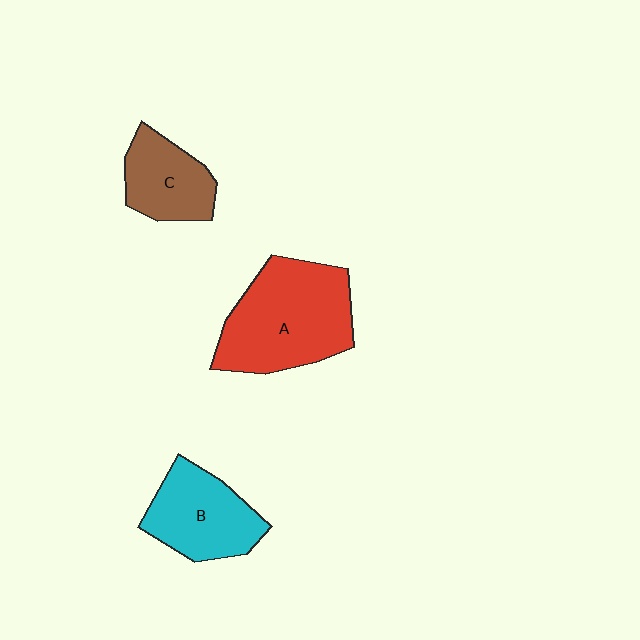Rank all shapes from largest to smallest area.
From largest to smallest: A (red), B (cyan), C (brown).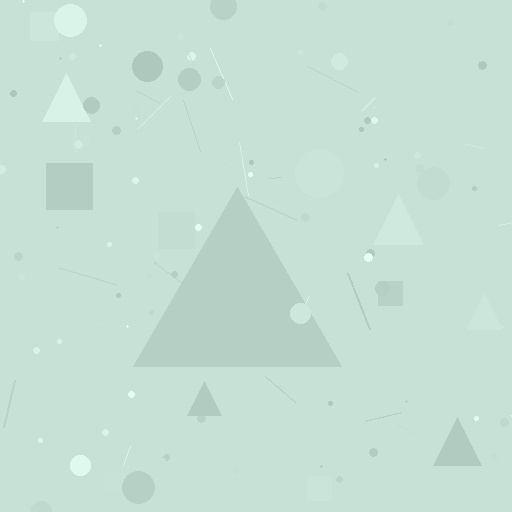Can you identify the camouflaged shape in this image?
The camouflaged shape is a triangle.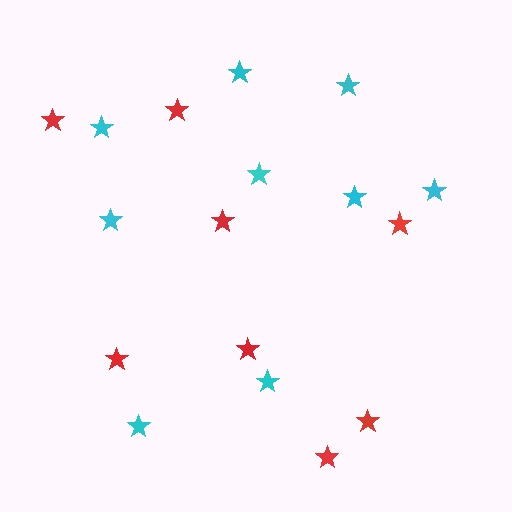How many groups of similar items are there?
There are 2 groups: one group of red stars (8) and one group of cyan stars (9).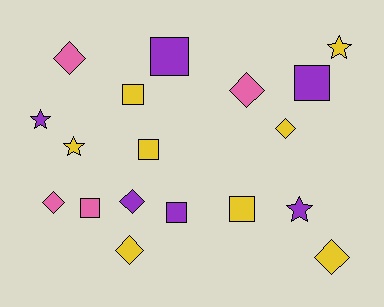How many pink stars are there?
There are no pink stars.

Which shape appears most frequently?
Square, with 7 objects.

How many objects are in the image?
There are 18 objects.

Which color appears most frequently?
Yellow, with 8 objects.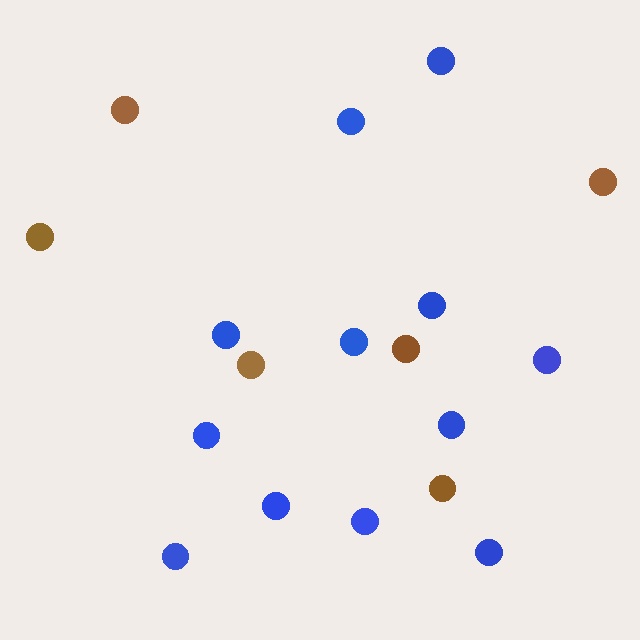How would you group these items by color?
There are 2 groups: one group of blue circles (12) and one group of brown circles (6).